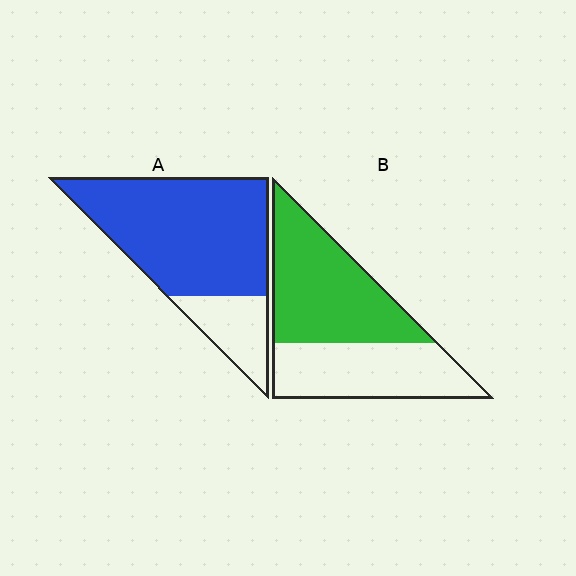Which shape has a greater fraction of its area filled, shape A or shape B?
Shape A.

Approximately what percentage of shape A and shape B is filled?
A is approximately 80% and B is approximately 55%.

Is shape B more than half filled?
Yes.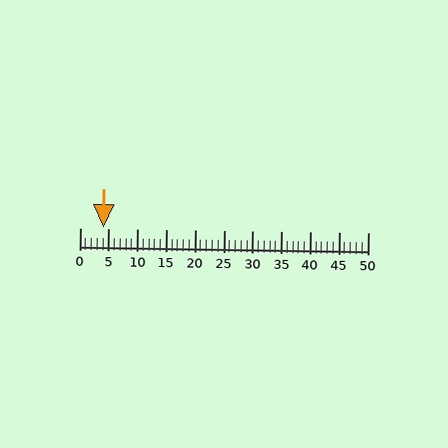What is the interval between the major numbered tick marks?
The major tick marks are spaced 5 units apart.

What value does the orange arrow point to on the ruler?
The orange arrow points to approximately 4.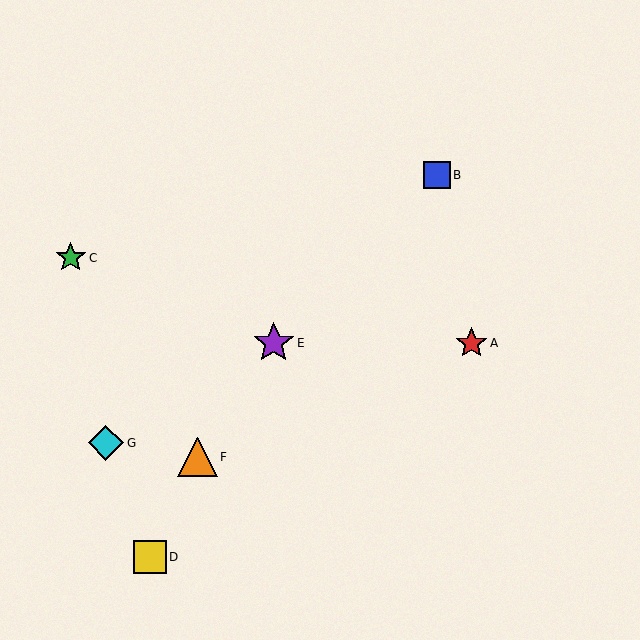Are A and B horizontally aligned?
No, A is at y≈343 and B is at y≈175.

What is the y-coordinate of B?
Object B is at y≈175.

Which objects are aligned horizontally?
Objects A, E are aligned horizontally.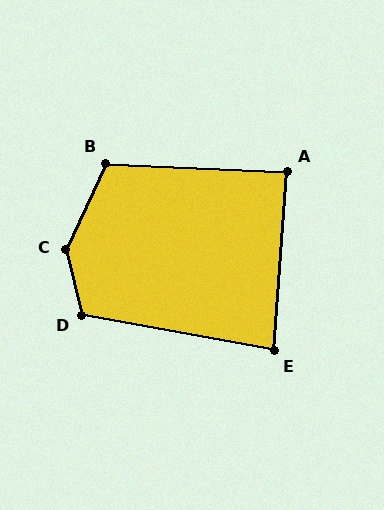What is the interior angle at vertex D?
Approximately 113 degrees (obtuse).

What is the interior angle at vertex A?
Approximately 89 degrees (approximately right).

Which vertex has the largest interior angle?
C, at approximately 142 degrees.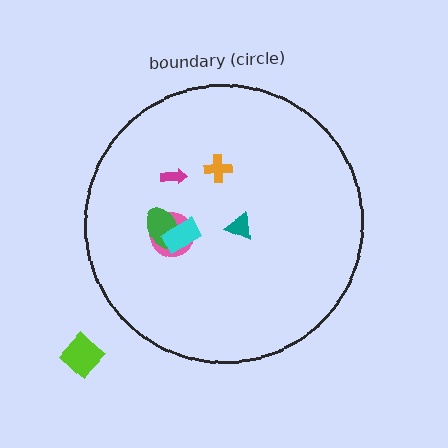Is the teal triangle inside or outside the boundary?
Inside.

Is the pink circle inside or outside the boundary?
Inside.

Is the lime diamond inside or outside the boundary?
Outside.